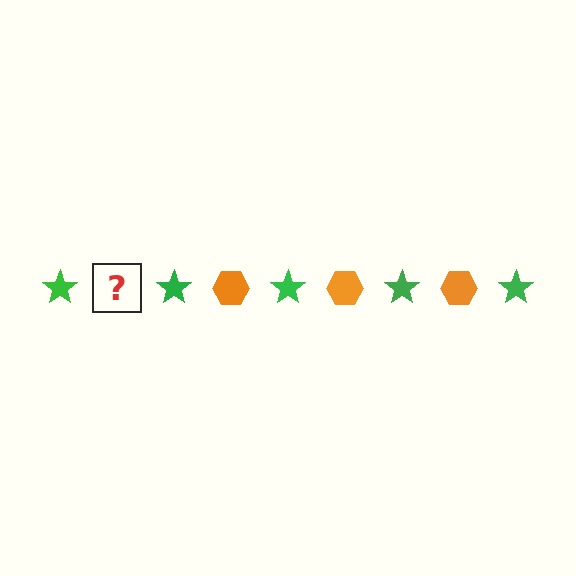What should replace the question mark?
The question mark should be replaced with an orange hexagon.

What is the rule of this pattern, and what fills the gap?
The rule is that the pattern alternates between green star and orange hexagon. The gap should be filled with an orange hexagon.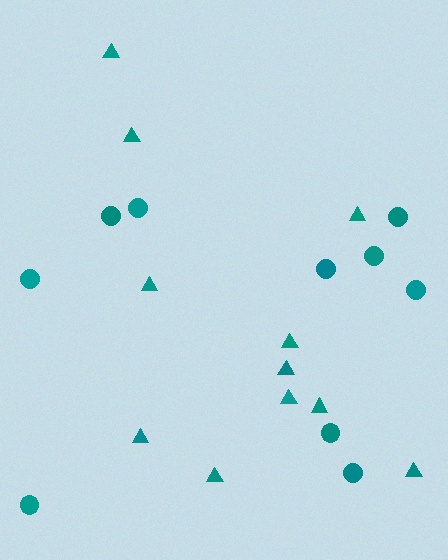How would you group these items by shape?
There are 2 groups: one group of circles (10) and one group of triangles (11).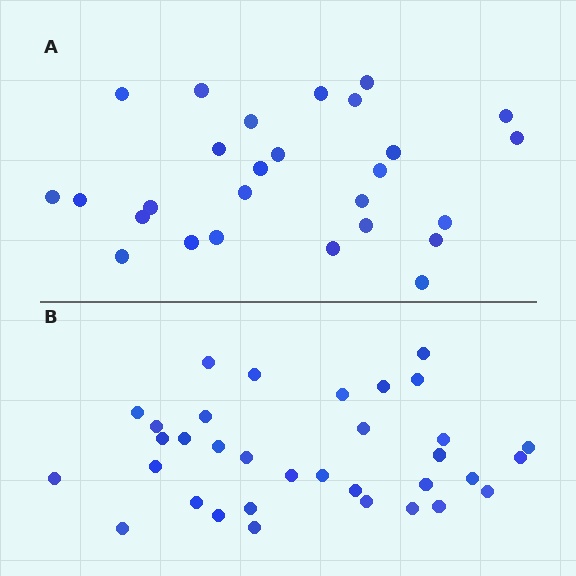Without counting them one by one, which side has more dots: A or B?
Region B (the bottom region) has more dots.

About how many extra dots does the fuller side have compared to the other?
Region B has roughly 8 or so more dots than region A.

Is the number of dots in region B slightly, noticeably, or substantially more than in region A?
Region B has noticeably more, but not dramatically so. The ratio is roughly 1.3 to 1.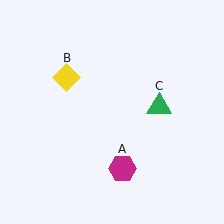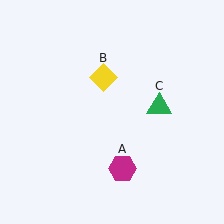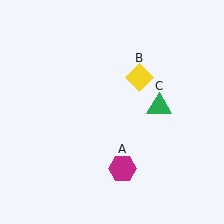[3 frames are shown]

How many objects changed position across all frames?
1 object changed position: yellow diamond (object B).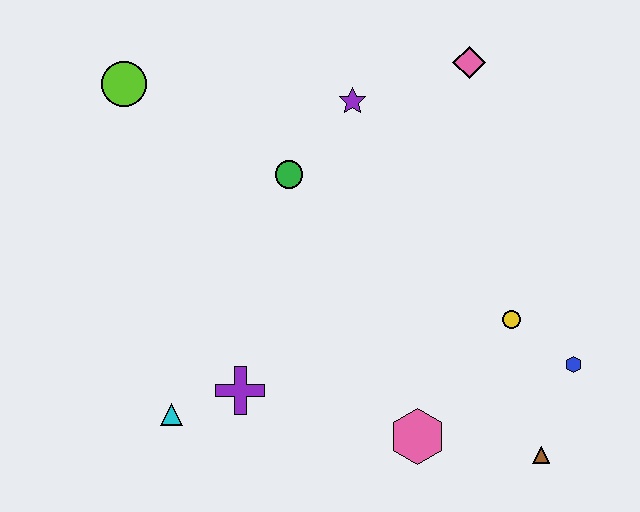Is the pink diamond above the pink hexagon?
Yes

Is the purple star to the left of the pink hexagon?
Yes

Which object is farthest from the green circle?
The brown triangle is farthest from the green circle.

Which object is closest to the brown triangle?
The blue hexagon is closest to the brown triangle.